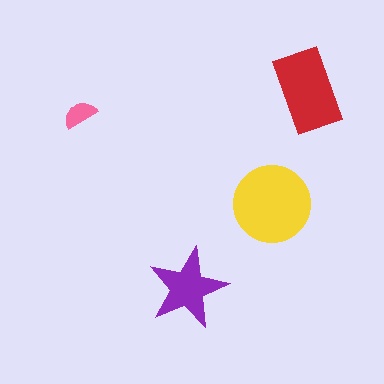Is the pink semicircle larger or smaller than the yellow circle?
Smaller.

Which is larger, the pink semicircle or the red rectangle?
The red rectangle.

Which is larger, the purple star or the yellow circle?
The yellow circle.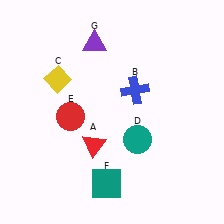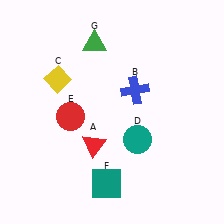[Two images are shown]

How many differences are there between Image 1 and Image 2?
There is 1 difference between the two images.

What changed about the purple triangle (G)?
In Image 1, G is purple. In Image 2, it changed to green.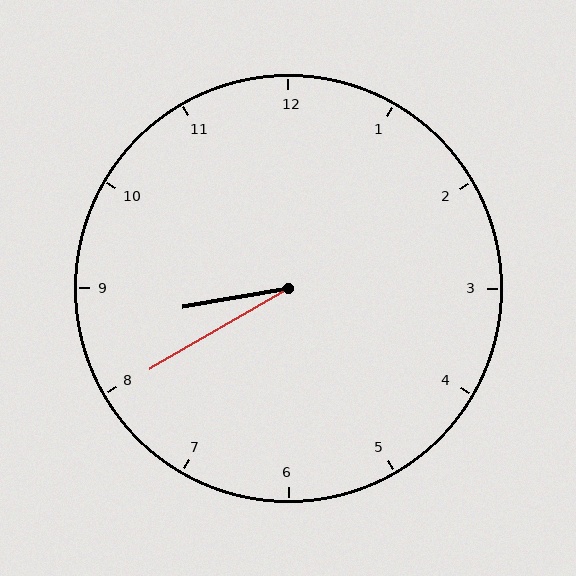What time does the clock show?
8:40.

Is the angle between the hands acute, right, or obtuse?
It is acute.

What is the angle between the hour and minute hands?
Approximately 20 degrees.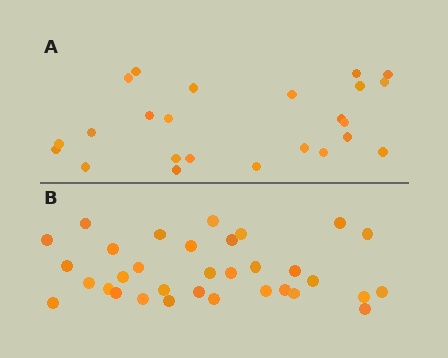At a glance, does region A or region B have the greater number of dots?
Region B (the bottom region) has more dots.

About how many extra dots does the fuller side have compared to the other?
Region B has roughly 8 or so more dots than region A.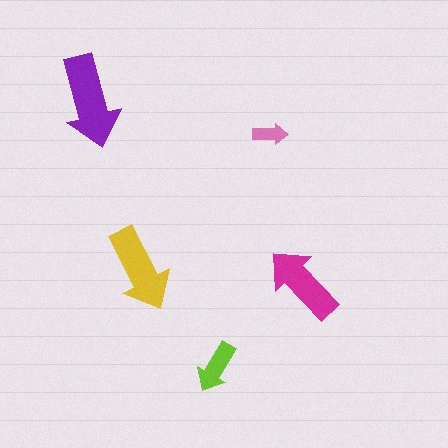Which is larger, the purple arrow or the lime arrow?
The purple one.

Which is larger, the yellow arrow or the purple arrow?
The purple one.